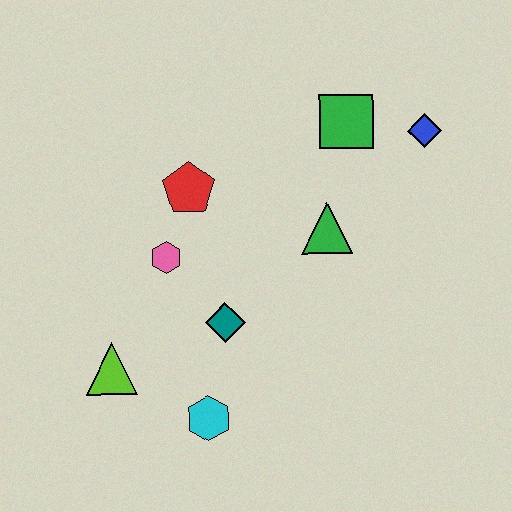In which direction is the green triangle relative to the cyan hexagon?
The green triangle is above the cyan hexagon.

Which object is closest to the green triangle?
The green square is closest to the green triangle.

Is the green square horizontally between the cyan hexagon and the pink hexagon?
No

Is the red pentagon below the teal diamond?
No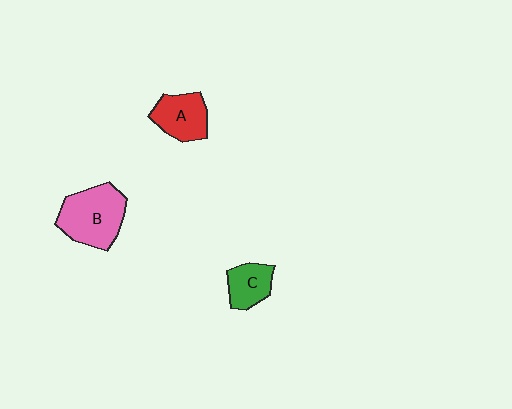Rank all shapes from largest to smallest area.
From largest to smallest: B (pink), A (red), C (green).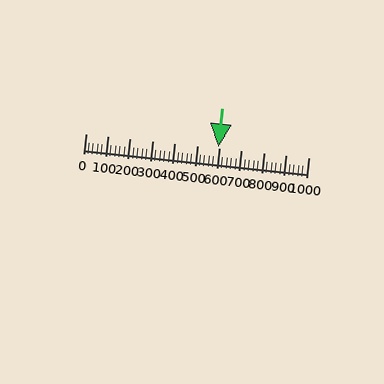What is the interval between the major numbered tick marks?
The major tick marks are spaced 100 units apart.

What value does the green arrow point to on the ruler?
The green arrow points to approximately 596.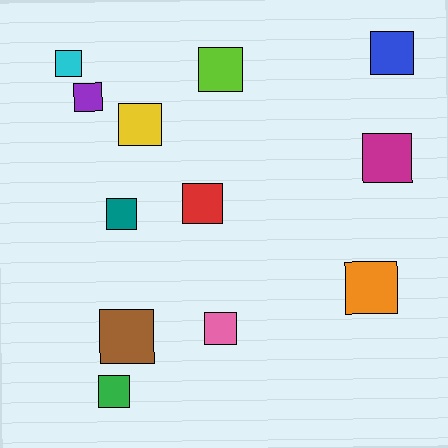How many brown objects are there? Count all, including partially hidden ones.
There is 1 brown object.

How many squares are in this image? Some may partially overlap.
There are 12 squares.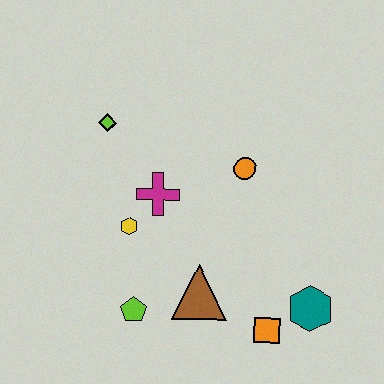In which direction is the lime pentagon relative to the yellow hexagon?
The lime pentagon is below the yellow hexagon.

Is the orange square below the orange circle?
Yes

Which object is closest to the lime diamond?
The magenta cross is closest to the lime diamond.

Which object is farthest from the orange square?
The lime diamond is farthest from the orange square.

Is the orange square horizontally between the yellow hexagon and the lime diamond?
No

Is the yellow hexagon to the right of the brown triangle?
No